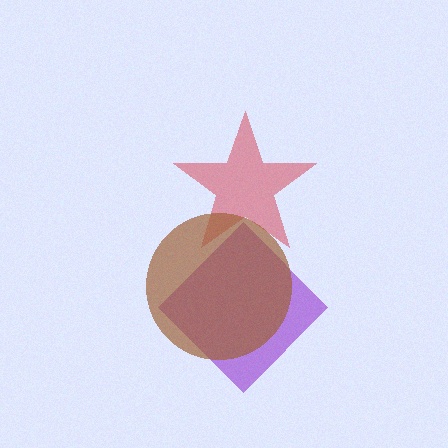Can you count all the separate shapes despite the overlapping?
Yes, there are 3 separate shapes.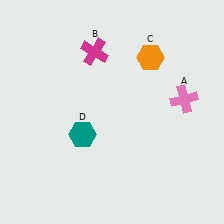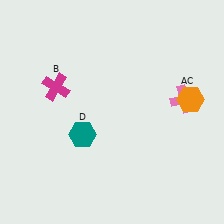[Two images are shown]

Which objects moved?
The objects that moved are: the magenta cross (B), the orange hexagon (C).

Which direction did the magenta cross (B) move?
The magenta cross (B) moved left.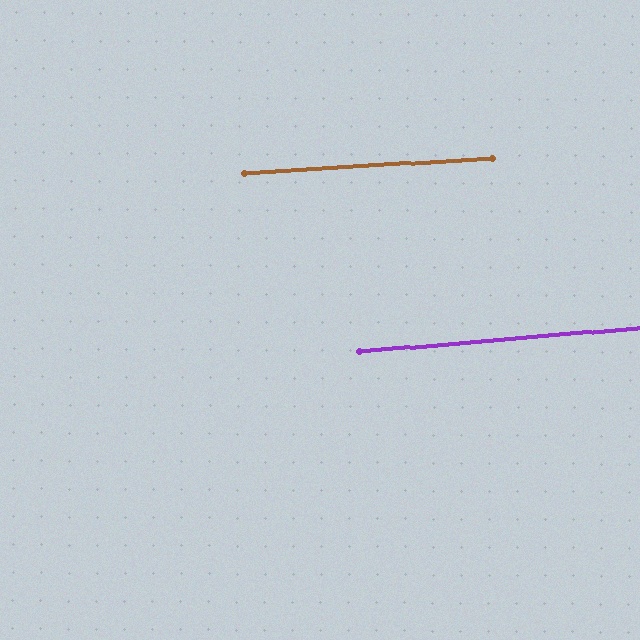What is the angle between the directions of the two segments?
Approximately 2 degrees.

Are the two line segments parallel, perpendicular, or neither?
Parallel — their directions differ by only 1.6°.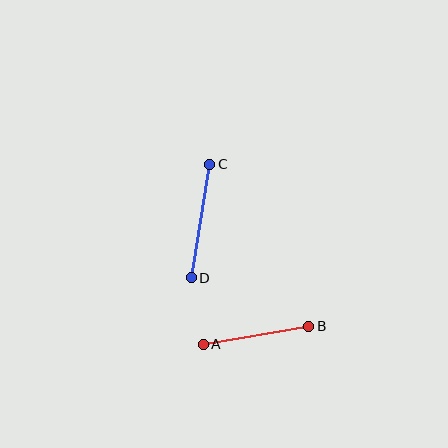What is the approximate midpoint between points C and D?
The midpoint is at approximately (200, 221) pixels.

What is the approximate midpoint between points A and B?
The midpoint is at approximately (256, 335) pixels.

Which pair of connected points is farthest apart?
Points C and D are farthest apart.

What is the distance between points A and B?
The distance is approximately 107 pixels.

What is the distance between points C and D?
The distance is approximately 115 pixels.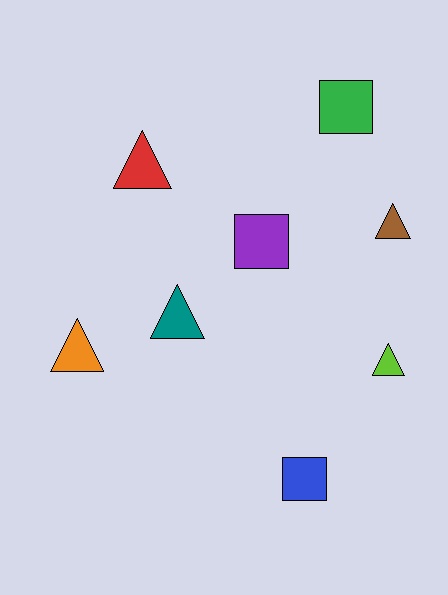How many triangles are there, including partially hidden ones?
There are 5 triangles.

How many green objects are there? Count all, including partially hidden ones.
There is 1 green object.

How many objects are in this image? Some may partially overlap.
There are 8 objects.